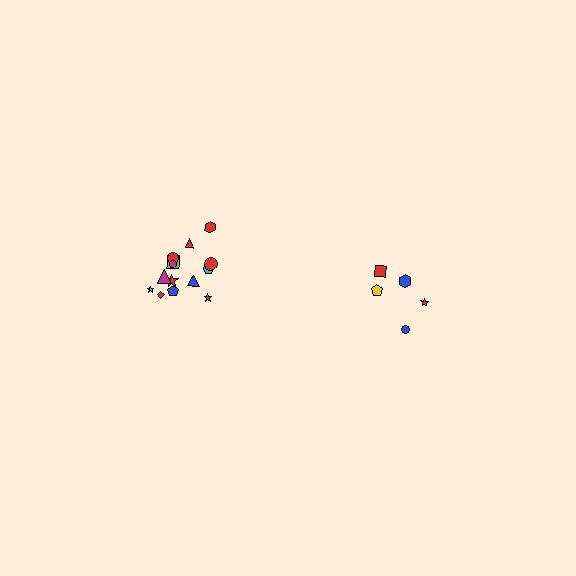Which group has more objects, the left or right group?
The left group.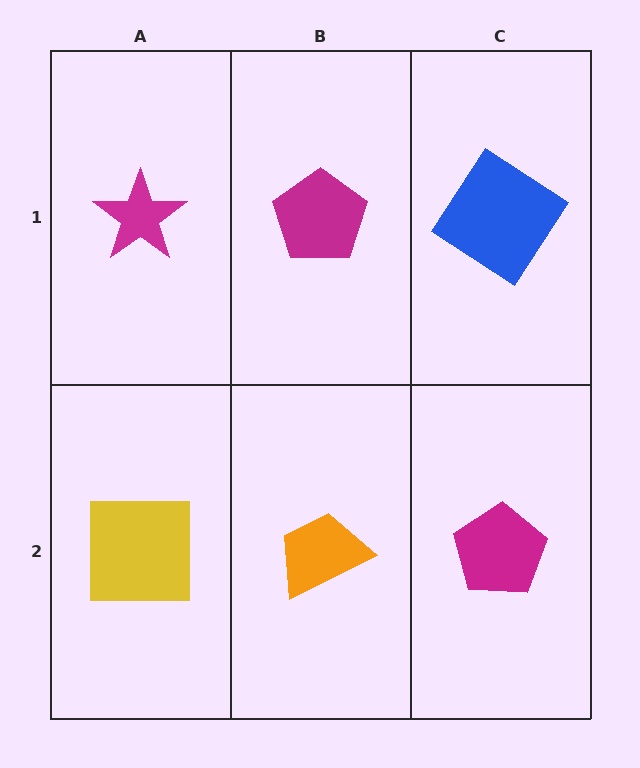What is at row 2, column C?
A magenta pentagon.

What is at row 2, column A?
A yellow square.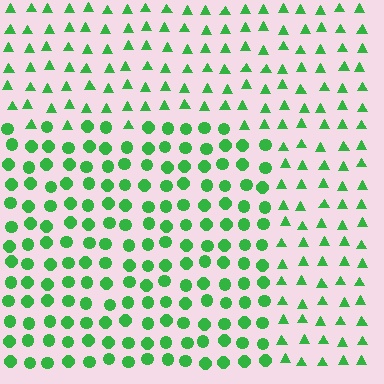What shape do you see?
I see a rectangle.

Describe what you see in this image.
The image is filled with small green elements arranged in a uniform grid. A rectangle-shaped region contains circles, while the surrounding area contains triangles. The boundary is defined purely by the change in element shape.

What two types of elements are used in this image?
The image uses circles inside the rectangle region and triangles outside it.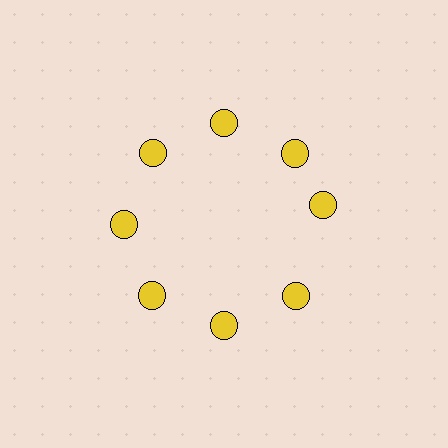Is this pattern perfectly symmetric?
No. The 8 yellow circles are arranged in a ring, but one element near the 3 o'clock position is rotated out of alignment along the ring, breaking the 8-fold rotational symmetry.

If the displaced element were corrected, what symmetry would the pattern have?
It would have 8-fold rotational symmetry — the pattern would map onto itself every 45 degrees.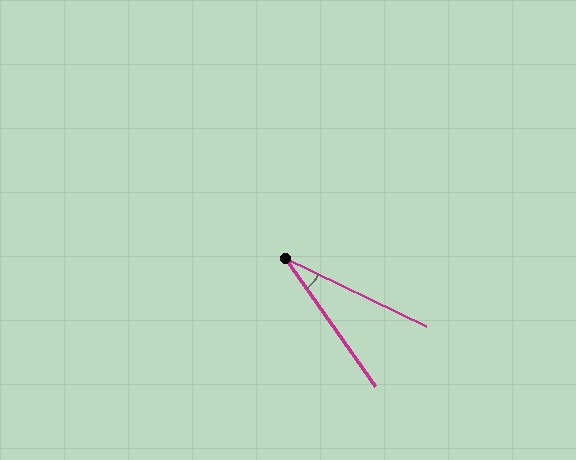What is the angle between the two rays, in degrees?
Approximately 29 degrees.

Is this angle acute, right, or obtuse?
It is acute.